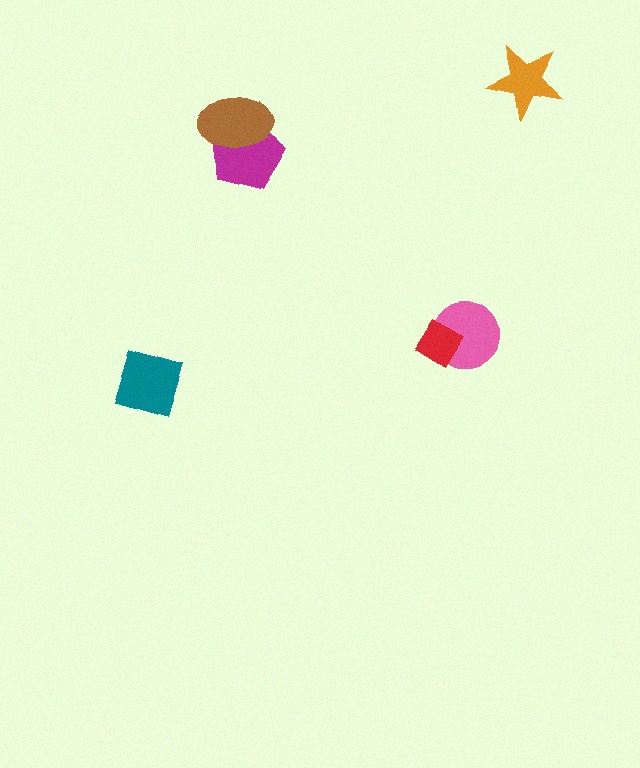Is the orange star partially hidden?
No, no other shape covers it.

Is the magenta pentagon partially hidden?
Yes, it is partially covered by another shape.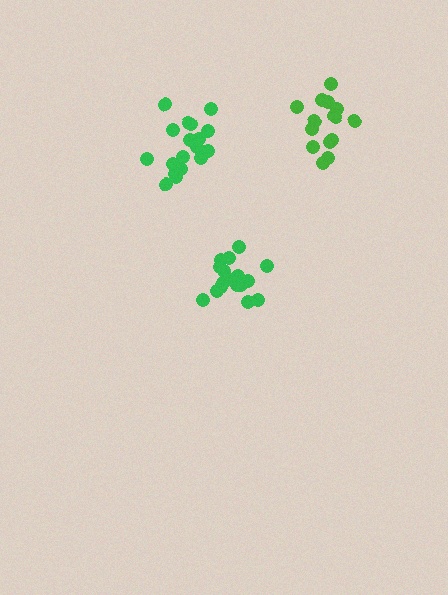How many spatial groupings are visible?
There are 3 spatial groupings.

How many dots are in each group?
Group 1: 15 dots, Group 2: 17 dots, Group 3: 18 dots (50 total).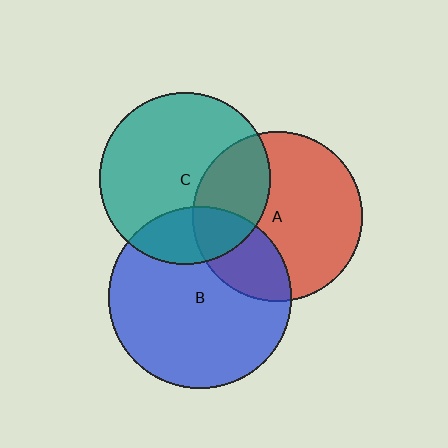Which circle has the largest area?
Circle B (blue).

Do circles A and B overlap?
Yes.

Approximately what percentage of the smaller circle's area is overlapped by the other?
Approximately 25%.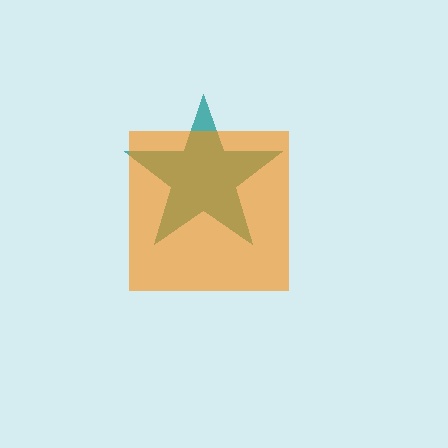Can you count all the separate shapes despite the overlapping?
Yes, there are 2 separate shapes.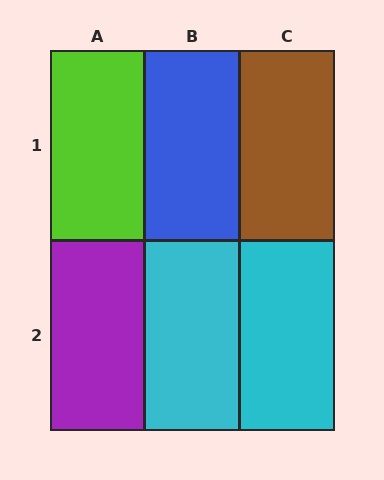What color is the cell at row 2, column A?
Purple.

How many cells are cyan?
2 cells are cyan.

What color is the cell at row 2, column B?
Cyan.